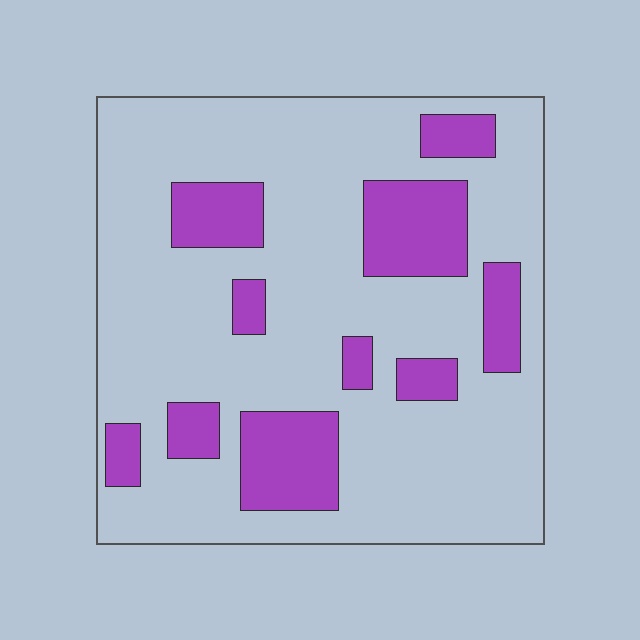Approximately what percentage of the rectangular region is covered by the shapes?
Approximately 20%.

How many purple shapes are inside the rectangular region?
10.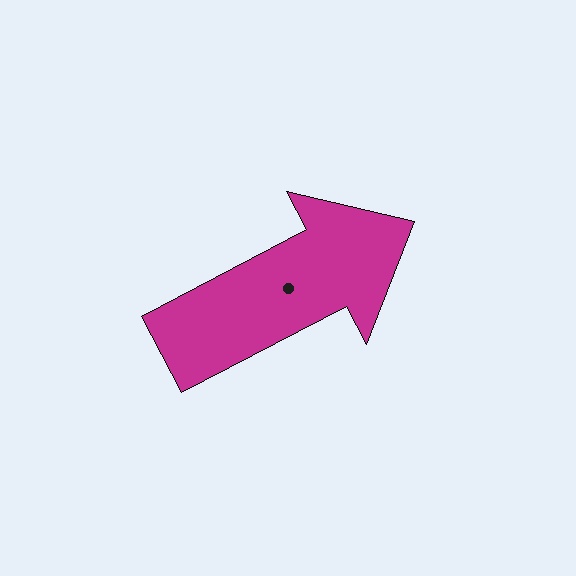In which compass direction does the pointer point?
Northeast.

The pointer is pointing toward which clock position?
Roughly 2 o'clock.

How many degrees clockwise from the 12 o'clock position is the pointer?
Approximately 62 degrees.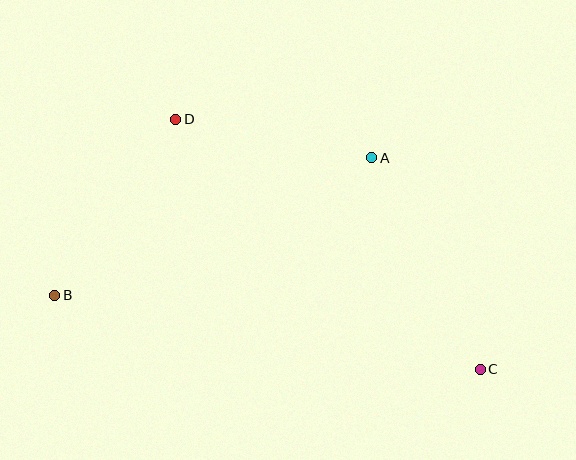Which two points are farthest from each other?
Points B and C are farthest from each other.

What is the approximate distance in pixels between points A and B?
The distance between A and B is approximately 345 pixels.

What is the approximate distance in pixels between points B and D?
The distance between B and D is approximately 213 pixels.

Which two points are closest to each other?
Points A and D are closest to each other.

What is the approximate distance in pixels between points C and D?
The distance between C and D is approximately 394 pixels.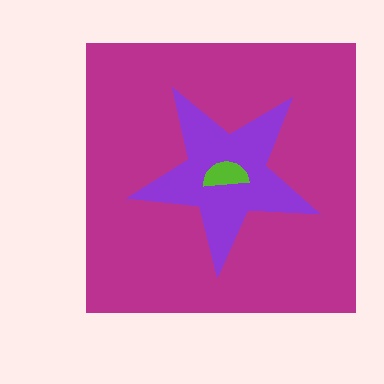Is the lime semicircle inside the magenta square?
Yes.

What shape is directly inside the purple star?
The lime semicircle.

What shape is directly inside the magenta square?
The purple star.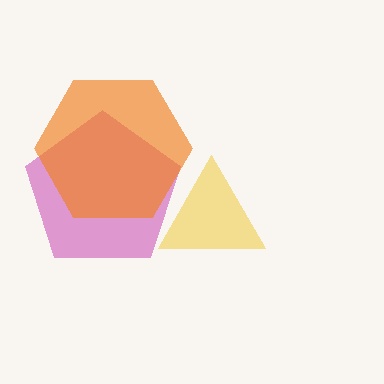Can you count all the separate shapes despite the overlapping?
Yes, there are 3 separate shapes.